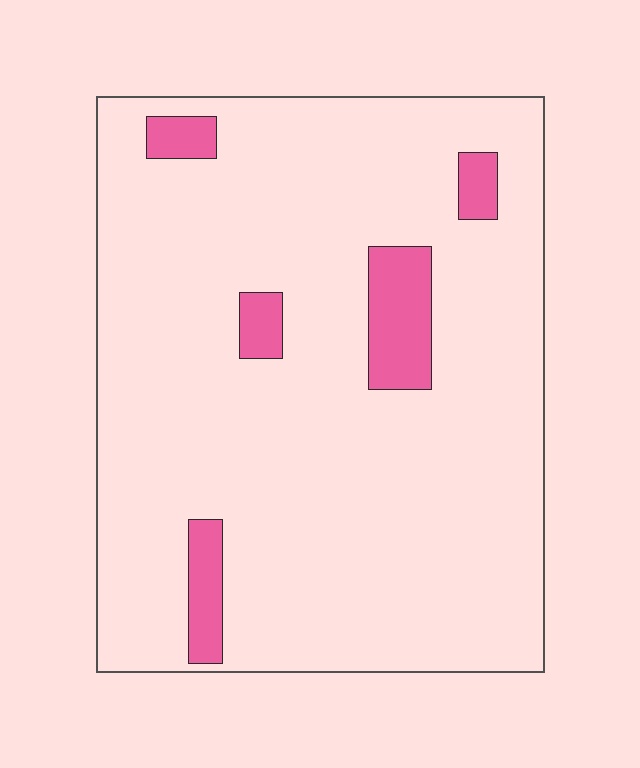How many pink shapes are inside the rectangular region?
5.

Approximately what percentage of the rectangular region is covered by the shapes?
Approximately 10%.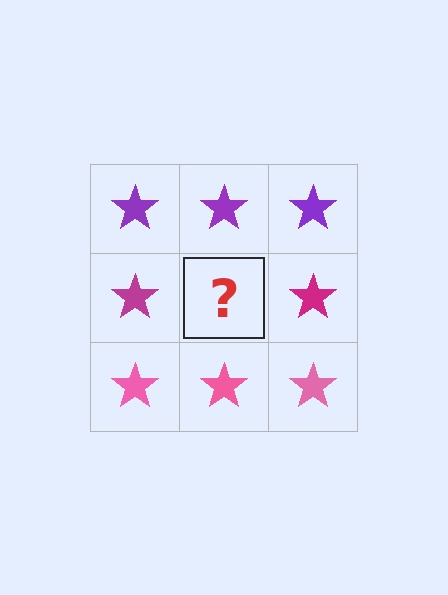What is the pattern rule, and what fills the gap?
The rule is that each row has a consistent color. The gap should be filled with a magenta star.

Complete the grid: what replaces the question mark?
The question mark should be replaced with a magenta star.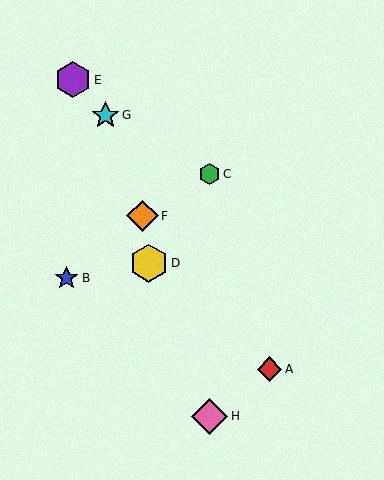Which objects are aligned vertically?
Objects C, H are aligned vertically.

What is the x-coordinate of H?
Object H is at x≈210.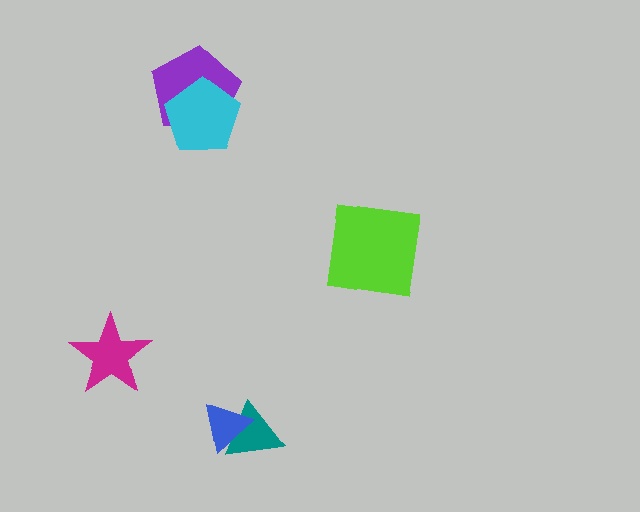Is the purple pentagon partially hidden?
Yes, it is partially covered by another shape.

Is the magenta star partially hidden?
No, no other shape covers it.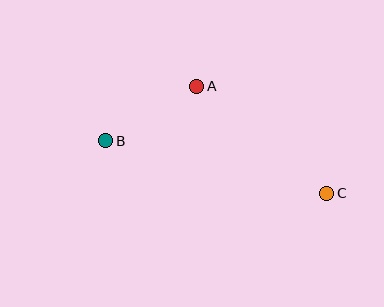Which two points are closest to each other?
Points A and B are closest to each other.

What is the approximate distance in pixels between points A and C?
The distance between A and C is approximately 168 pixels.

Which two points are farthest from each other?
Points B and C are farthest from each other.